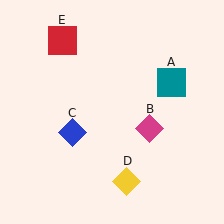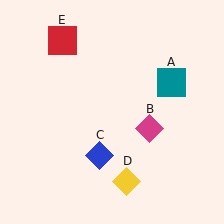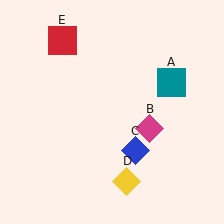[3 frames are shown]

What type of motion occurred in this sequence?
The blue diamond (object C) rotated counterclockwise around the center of the scene.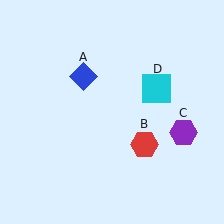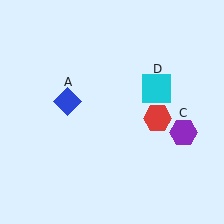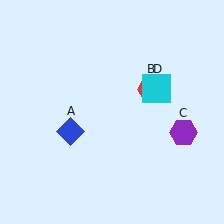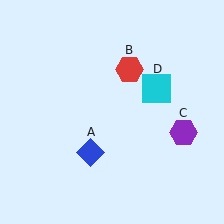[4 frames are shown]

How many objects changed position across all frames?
2 objects changed position: blue diamond (object A), red hexagon (object B).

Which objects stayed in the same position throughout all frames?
Purple hexagon (object C) and cyan square (object D) remained stationary.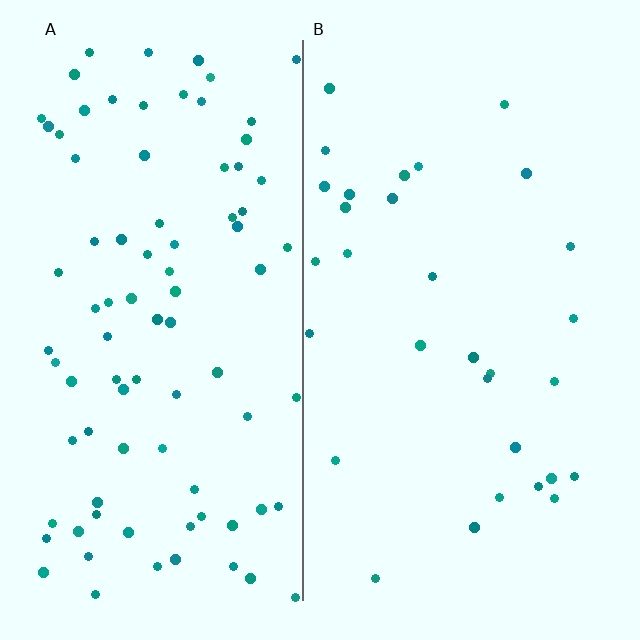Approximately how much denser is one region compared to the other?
Approximately 2.8× — region A over region B.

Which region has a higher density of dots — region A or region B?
A (the left).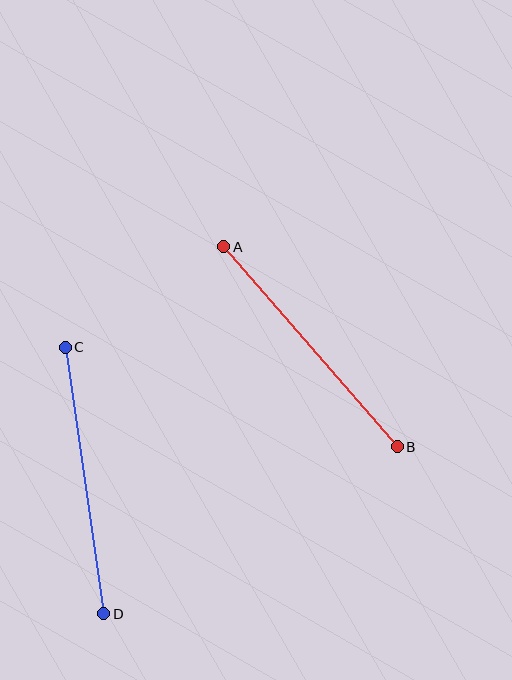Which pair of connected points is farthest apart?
Points C and D are farthest apart.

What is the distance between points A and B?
The distance is approximately 265 pixels.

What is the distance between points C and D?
The distance is approximately 269 pixels.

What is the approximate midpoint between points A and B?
The midpoint is at approximately (311, 347) pixels.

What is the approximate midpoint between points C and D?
The midpoint is at approximately (85, 480) pixels.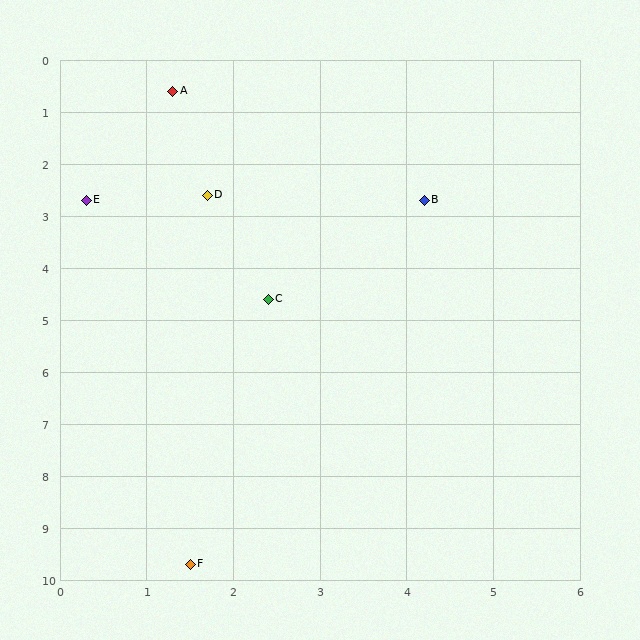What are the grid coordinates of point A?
Point A is at approximately (1.3, 0.6).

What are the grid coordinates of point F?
Point F is at approximately (1.5, 9.7).